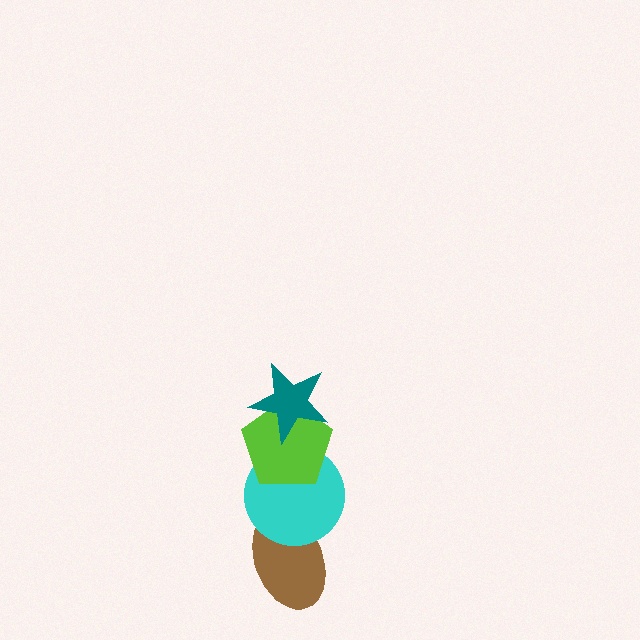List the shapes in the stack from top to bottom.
From top to bottom: the teal star, the lime pentagon, the cyan circle, the brown ellipse.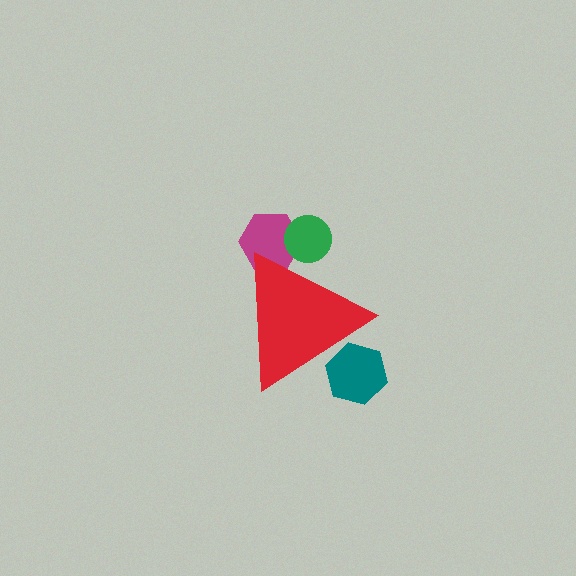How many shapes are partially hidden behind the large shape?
3 shapes are partially hidden.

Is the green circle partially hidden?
Yes, the green circle is partially hidden behind the red triangle.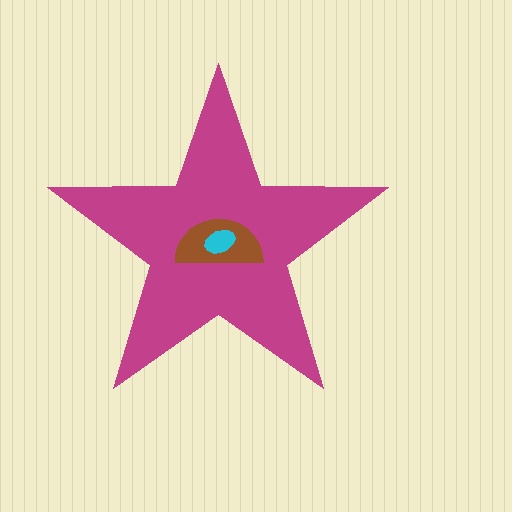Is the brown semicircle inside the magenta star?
Yes.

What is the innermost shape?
The cyan ellipse.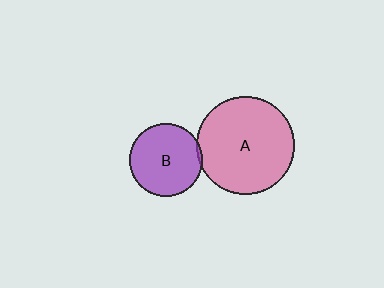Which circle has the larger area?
Circle A (pink).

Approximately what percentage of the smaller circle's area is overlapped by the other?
Approximately 5%.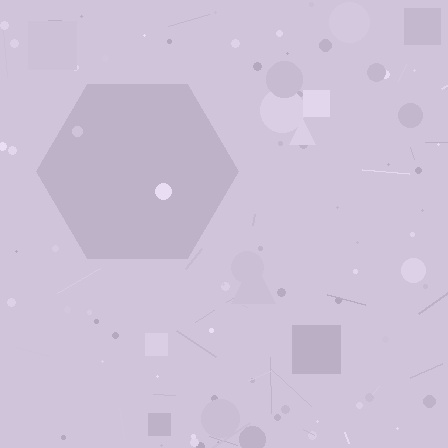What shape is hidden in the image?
A hexagon is hidden in the image.